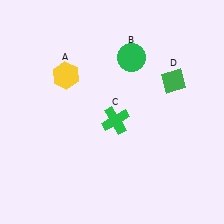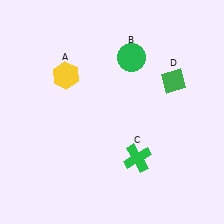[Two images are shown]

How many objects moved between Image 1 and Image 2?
1 object moved between the two images.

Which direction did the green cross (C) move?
The green cross (C) moved down.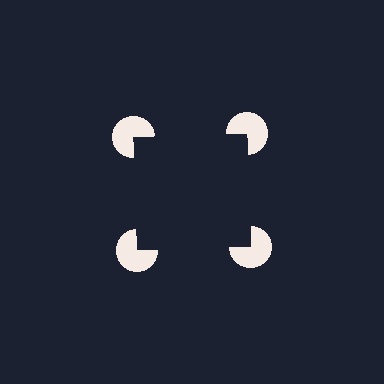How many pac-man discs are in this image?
There are 4 — one at each vertex of the illusory square.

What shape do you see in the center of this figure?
An illusory square — its edges are inferred from the aligned wedge cuts in the pac-man discs, not physically drawn.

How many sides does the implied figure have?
4 sides.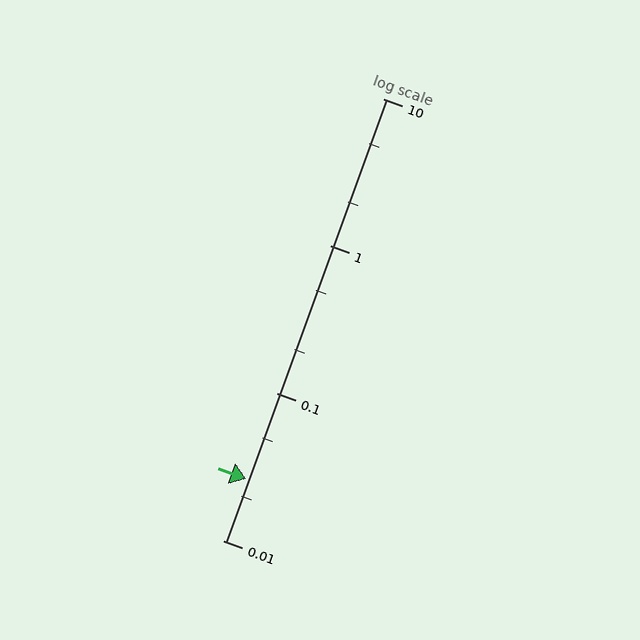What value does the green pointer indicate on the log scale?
The pointer indicates approximately 0.026.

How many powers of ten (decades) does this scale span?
The scale spans 3 decades, from 0.01 to 10.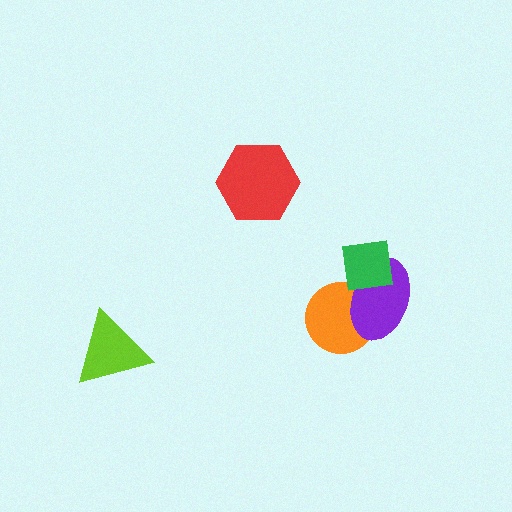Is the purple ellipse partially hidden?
Yes, it is partially covered by another shape.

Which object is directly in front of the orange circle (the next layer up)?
The purple ellipse is directly in front of the orange circle.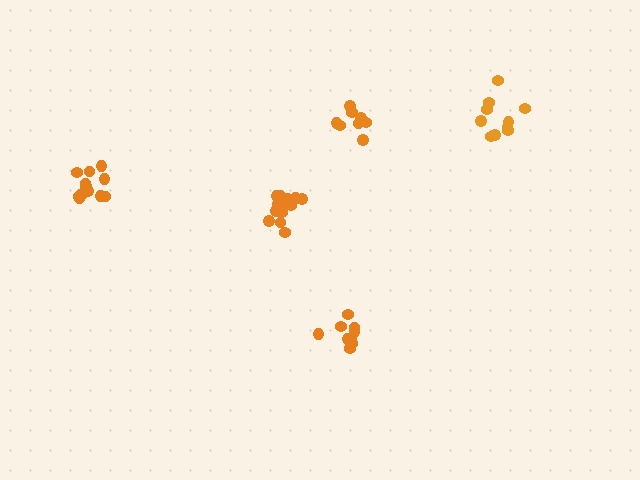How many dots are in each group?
Group 1: 14 dots, Group 2: 10 dots, Group 3: 13 dots, Group 4: 8 dots, Group 5: 10 dots (55 total).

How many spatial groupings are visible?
There are 5 spatial groupings.